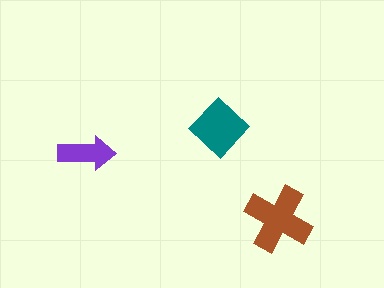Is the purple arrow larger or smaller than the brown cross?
Smaller.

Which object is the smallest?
The purple arrow.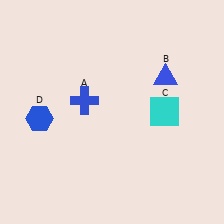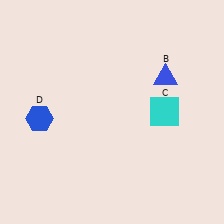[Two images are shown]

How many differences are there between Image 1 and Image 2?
There is 1 difference between the two images.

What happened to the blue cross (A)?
The blue cross (A) was removed in Image 2. It was in the top-left area of Image 1.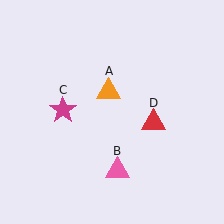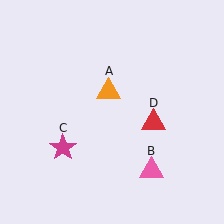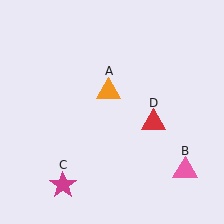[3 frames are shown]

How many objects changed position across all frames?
2 objects changed position: pink triangle (object B), magenta star (object C).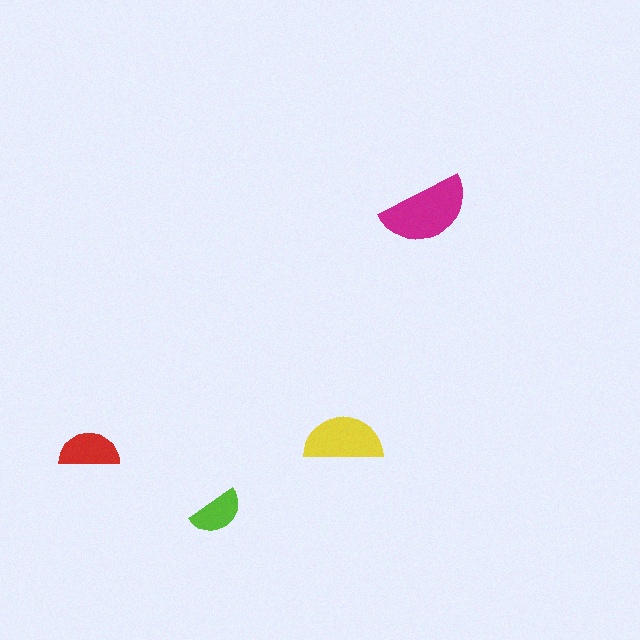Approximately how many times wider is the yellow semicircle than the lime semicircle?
About 1.5 times wider.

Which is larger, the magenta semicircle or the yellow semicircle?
The magenta one.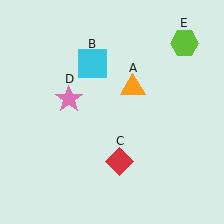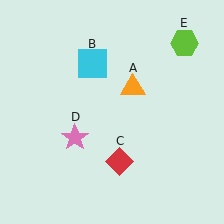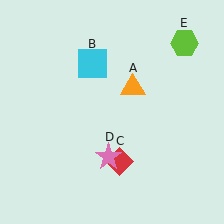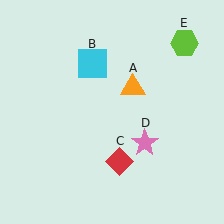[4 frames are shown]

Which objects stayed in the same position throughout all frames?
Orange triangle (object A) and cyan square (object B) and red diamond (object C) and lime hexagon (object E) remained stationary.